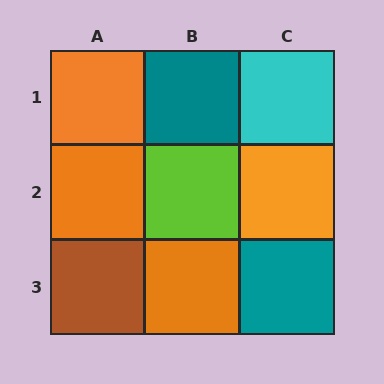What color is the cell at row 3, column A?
Brown.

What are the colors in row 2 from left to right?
Orange, lime, orange.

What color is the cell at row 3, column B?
Orange.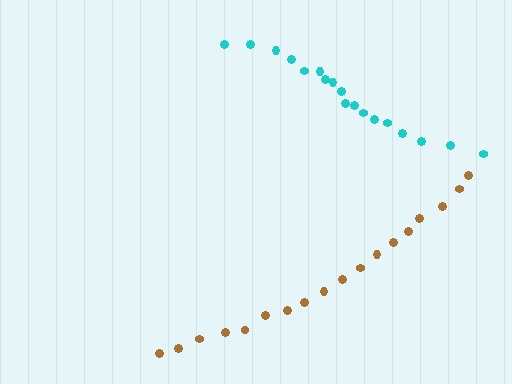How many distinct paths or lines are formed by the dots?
There are 2 distinct paths.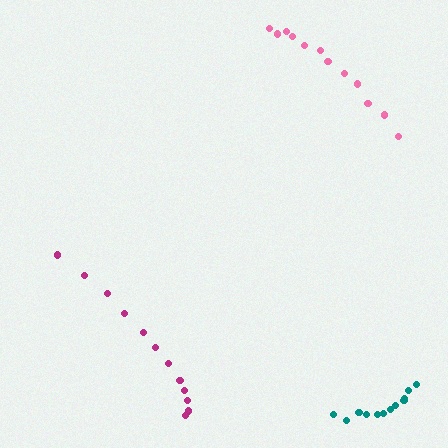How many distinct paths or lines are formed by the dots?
There are 3 distinct paths.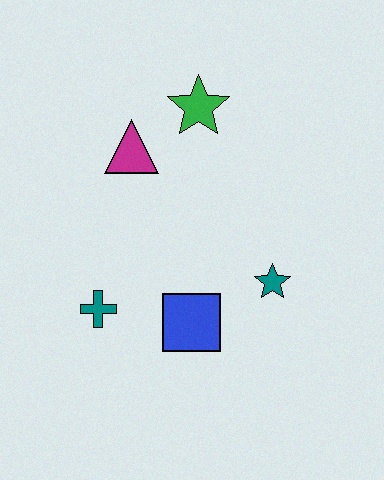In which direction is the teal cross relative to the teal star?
The teal cross is to the left of the teal star.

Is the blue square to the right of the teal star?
No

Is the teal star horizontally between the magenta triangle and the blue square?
No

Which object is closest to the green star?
The magenta triangle is closest to the green star.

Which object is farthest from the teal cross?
The green star is farthest from the teal cross.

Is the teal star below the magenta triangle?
Yes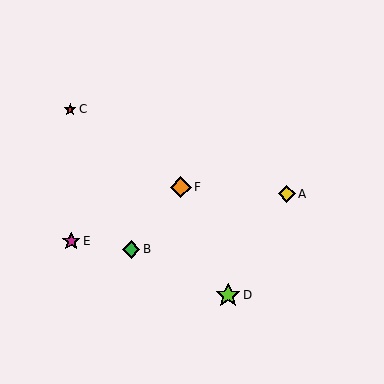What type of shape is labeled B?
Shape B is a green diamond.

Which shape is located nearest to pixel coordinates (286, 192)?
The yellow diamond (labeled A) at (287, 194) is nearest to that location.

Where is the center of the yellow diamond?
The center of the yellow diamond is at (287, 194).